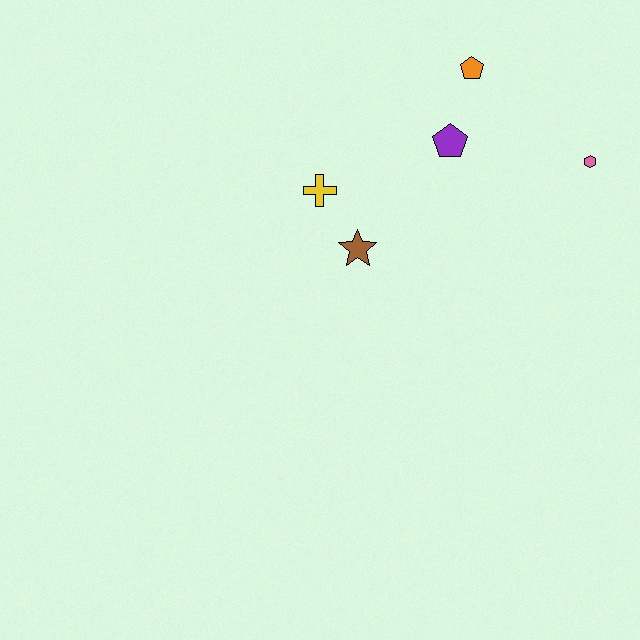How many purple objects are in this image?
There is 1 purple object.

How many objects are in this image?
There are 5 objects.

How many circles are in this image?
There are no circles.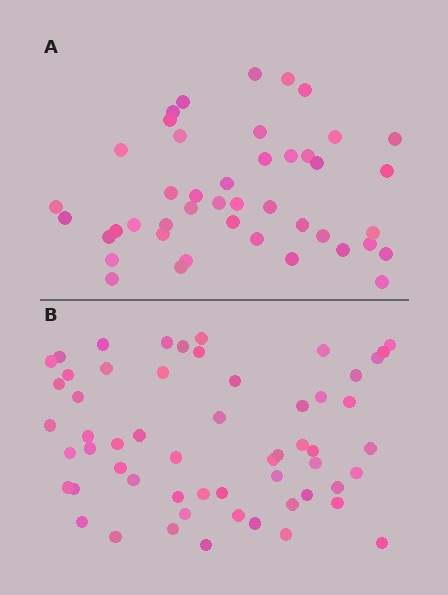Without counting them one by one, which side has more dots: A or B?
Region B (the bottom region) has more dots.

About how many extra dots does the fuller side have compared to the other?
Region B has approximately 15 more dots than region A.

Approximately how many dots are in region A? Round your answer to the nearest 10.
About 40 dots. (The exact count is 44, which rounds to 40.)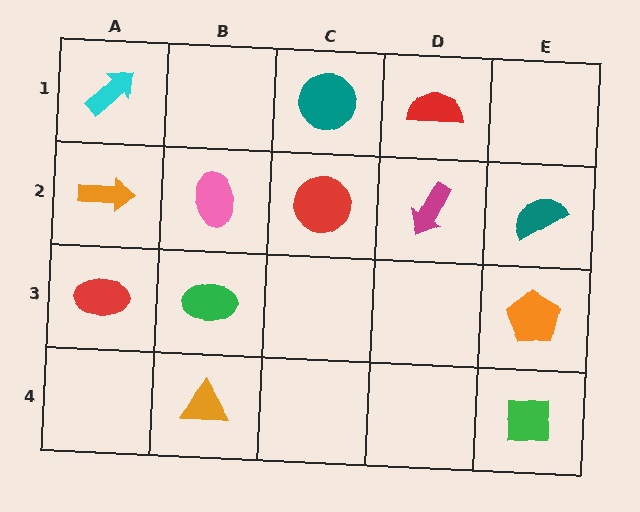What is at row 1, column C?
A teal circle.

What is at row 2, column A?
An orange arrow.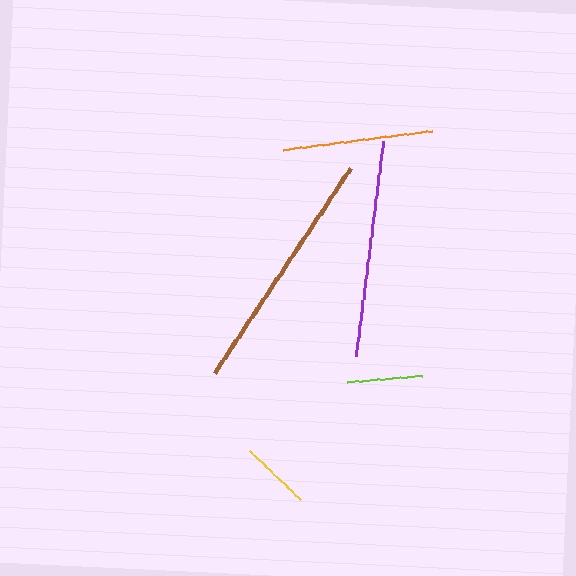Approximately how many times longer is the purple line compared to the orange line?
The purple line is approximately 1.4 times the length of the orange line.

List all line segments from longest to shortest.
From longest to shortest: brown, purple, orange, lime, yellow.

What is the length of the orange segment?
The orange segment is approximately 150 pixels long.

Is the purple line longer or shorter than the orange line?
The purple line is longer than the orange line.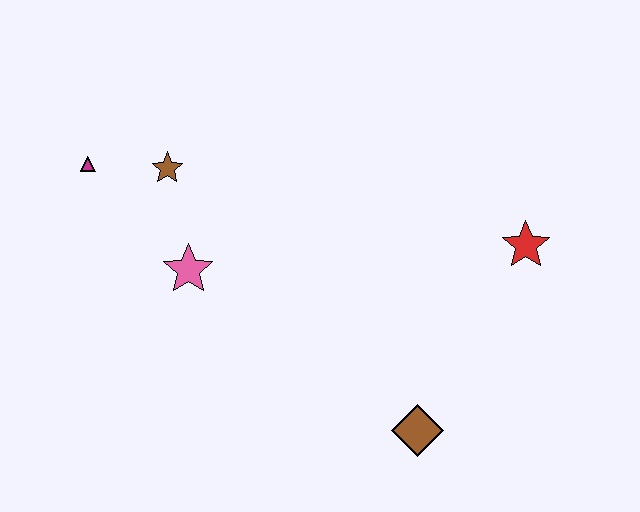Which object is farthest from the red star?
The magenta triangle is farthest from the red star.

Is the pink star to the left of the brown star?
No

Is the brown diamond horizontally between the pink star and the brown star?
No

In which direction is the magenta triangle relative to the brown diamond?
The magenta triangle is to the left of the brown diamond.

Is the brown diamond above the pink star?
No